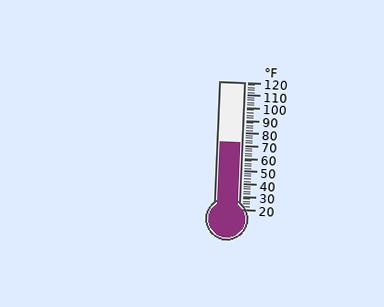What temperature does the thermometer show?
The thermometer shows approximately 72°F.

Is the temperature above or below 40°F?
The temperature is above 40°F.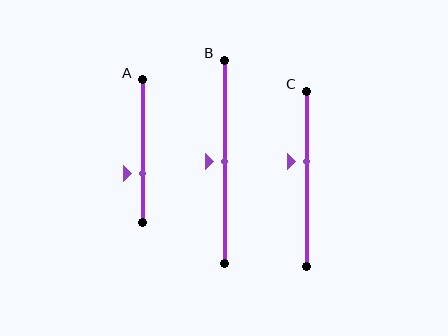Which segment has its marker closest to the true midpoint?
Segment B has its marker closest to the true midpoint.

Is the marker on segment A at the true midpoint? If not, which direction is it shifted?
No, the marker on segment A is shifted downward by about 16% of the segment length.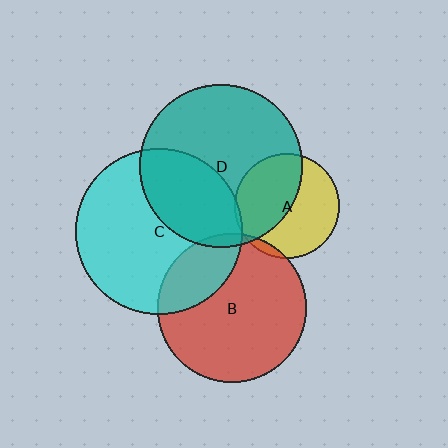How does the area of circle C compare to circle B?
Approximately 1.2 times.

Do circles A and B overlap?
Yes.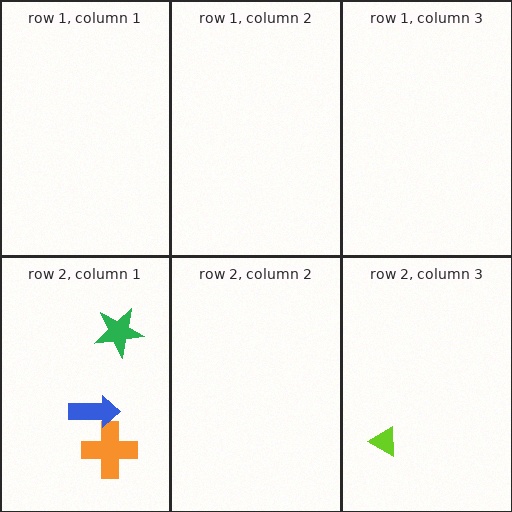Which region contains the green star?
The row 2, column 1 region.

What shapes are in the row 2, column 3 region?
The lime triangle.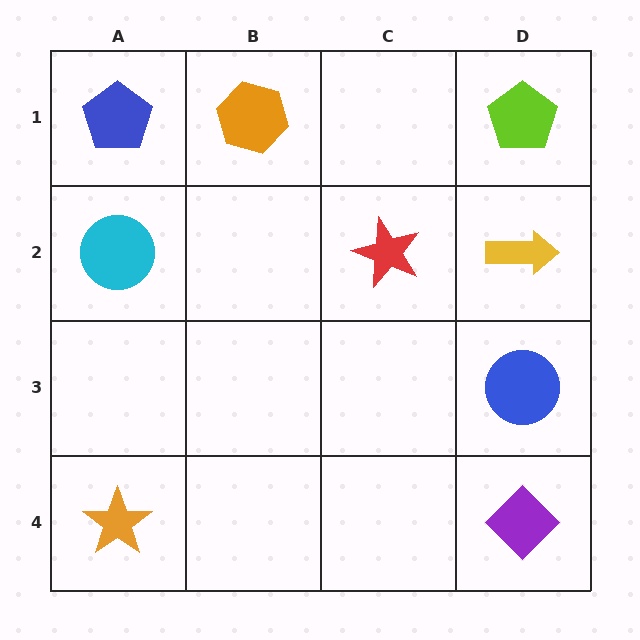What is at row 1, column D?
A lime pentagon.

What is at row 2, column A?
A cyan circle.